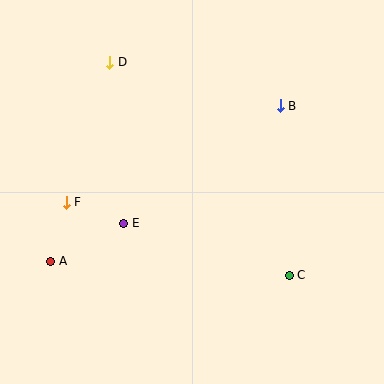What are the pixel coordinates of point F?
Point F is at (66, 202).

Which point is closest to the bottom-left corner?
Point A is closest to the bottom-left corner.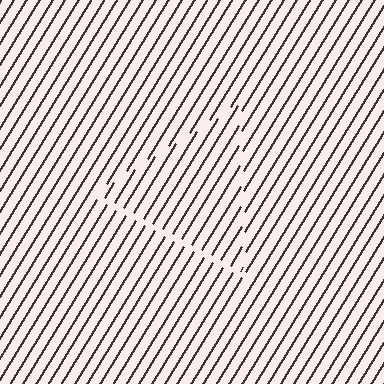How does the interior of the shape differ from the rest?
The interior of the shape contains the same grating, shifted by half a period — the contour is defined by the phase discontinuity where line-ends from the inner and outer gratings abut.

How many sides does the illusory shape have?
3 sides — the line-ends trace a triangle.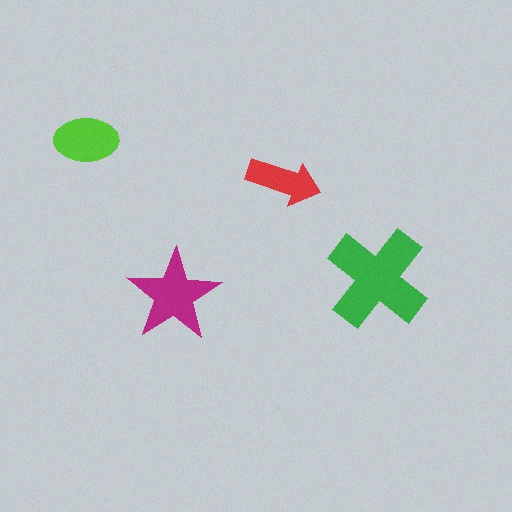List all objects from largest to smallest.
The green cross, the magenta star, the lime ellipse, the red arrow.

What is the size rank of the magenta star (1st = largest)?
2nd.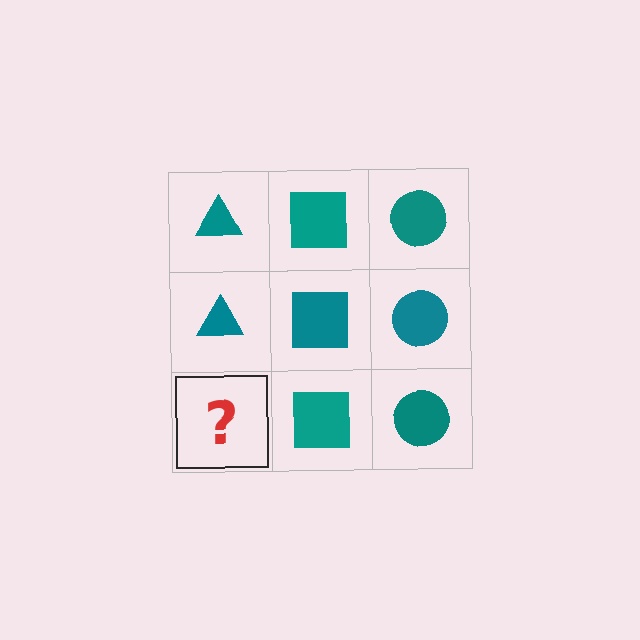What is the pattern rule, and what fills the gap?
The rule is that each column has a consistent shape. The gap should be filled with a teal triangle.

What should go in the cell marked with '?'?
The missing cell should contain a teal triangle.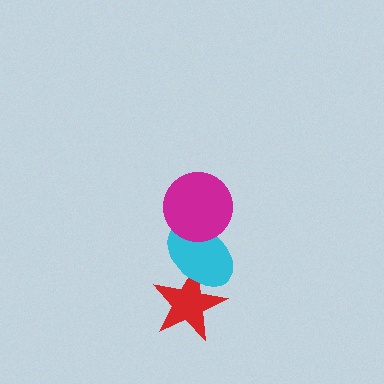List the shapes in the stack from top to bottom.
From top to bottom: the magenta circle, the cyan ellipse, the red star.